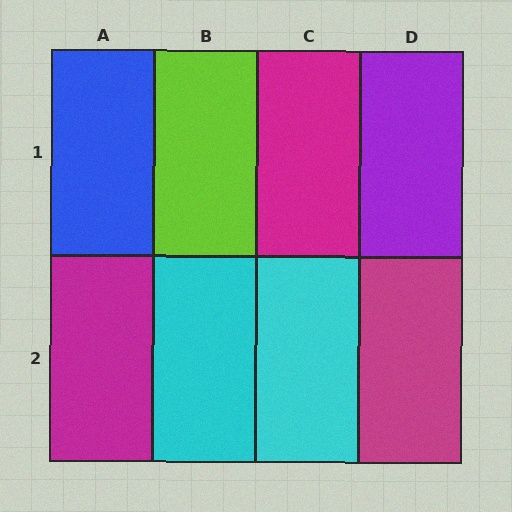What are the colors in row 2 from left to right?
Magenta, cyan, cyan, magenta.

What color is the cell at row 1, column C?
Magenta.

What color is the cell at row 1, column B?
Lime.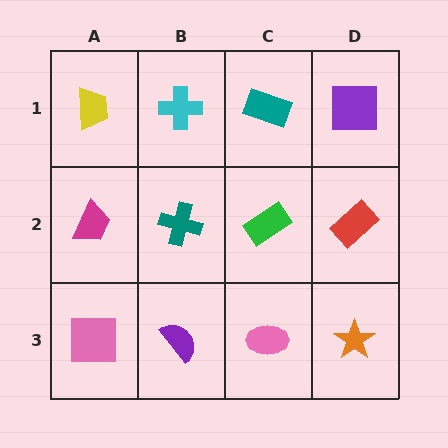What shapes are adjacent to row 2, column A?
A yellow trapezoid (row 1, column A), a pink square (row 3, column A), a teal cross (row 2, column B).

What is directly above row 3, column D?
A red rectangle.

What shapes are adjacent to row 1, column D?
A red rectangle (row 2, column D), a teal rectangle (row 1, column C).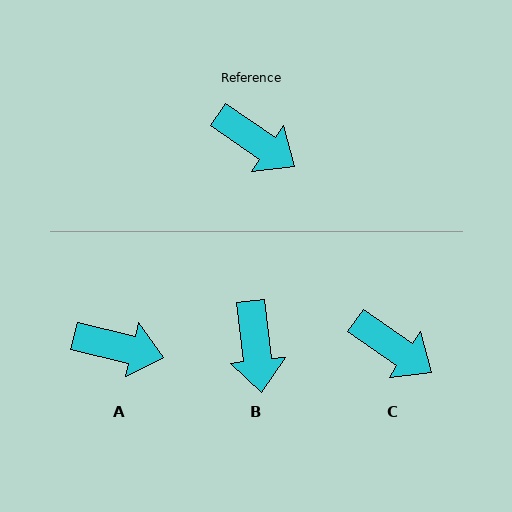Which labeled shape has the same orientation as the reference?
C.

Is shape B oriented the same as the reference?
No, it is off by about 49 degrees.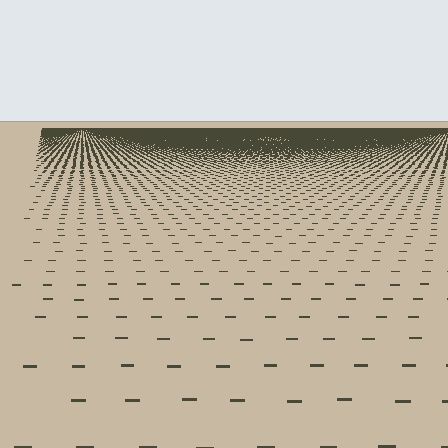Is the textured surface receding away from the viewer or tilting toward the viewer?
The surface is receding away from the viewer. Texture elements get smaller and denser toward the top.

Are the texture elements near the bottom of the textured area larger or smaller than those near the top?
Larger. Near the bottom, elements are closer to the viewer and appear at a bigger on-screen size.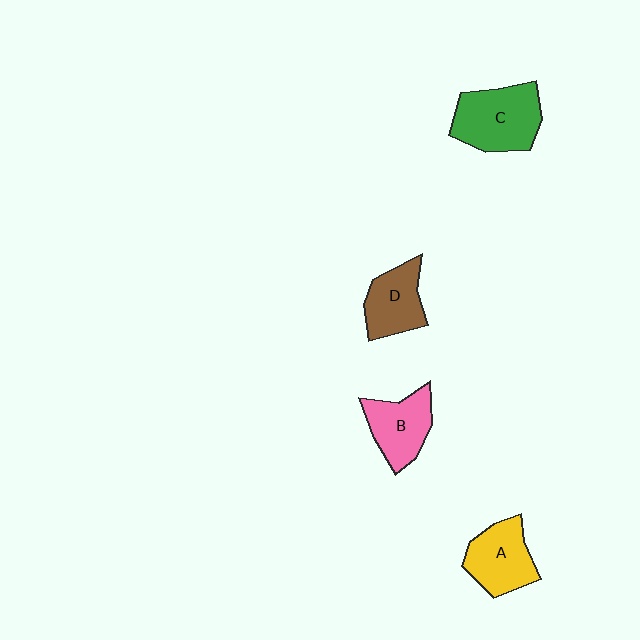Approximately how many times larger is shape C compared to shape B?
Approximately 1.3 times.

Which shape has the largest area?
Shape C (green).